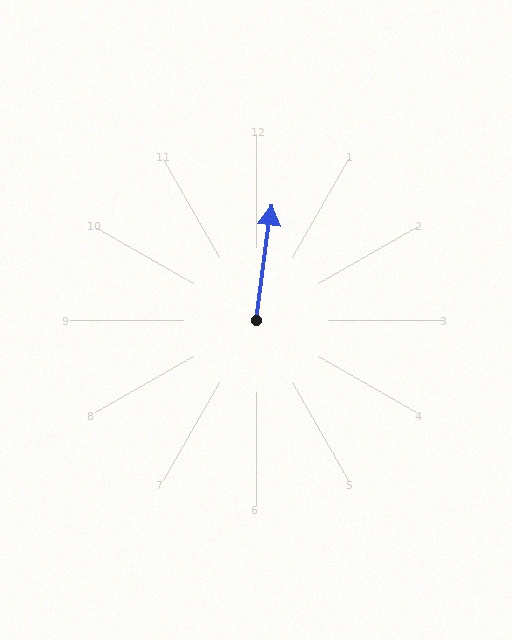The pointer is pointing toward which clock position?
Roughly 12 o'clock.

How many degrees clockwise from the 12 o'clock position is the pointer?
Approximately 8 degrees.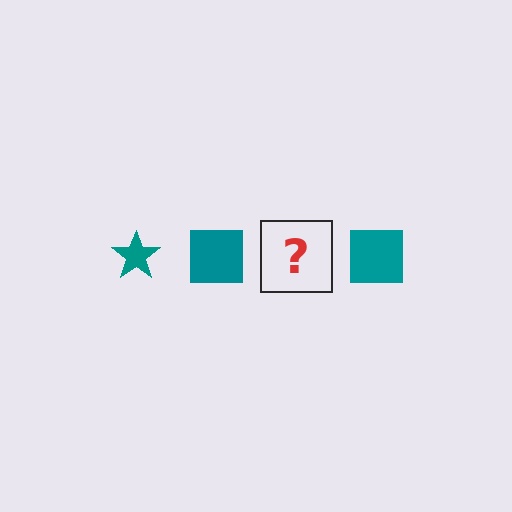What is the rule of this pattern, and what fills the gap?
The rule is that the pattern cycles through star, square shapes in teal. The gap should be filled with a teal star.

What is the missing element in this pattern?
The missing element is a teal star.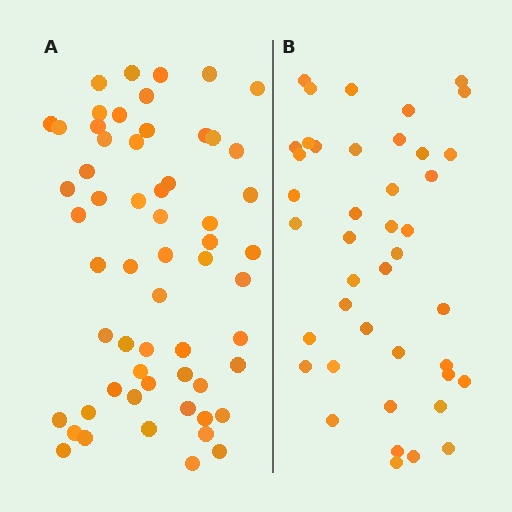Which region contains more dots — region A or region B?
Region A (the left region) has more dots.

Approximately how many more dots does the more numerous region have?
Region A has approximately 15 more dots than region B.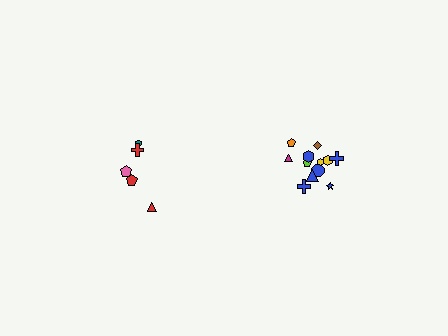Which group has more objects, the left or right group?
The right group.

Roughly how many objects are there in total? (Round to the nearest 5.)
Roughly 15 objects in total.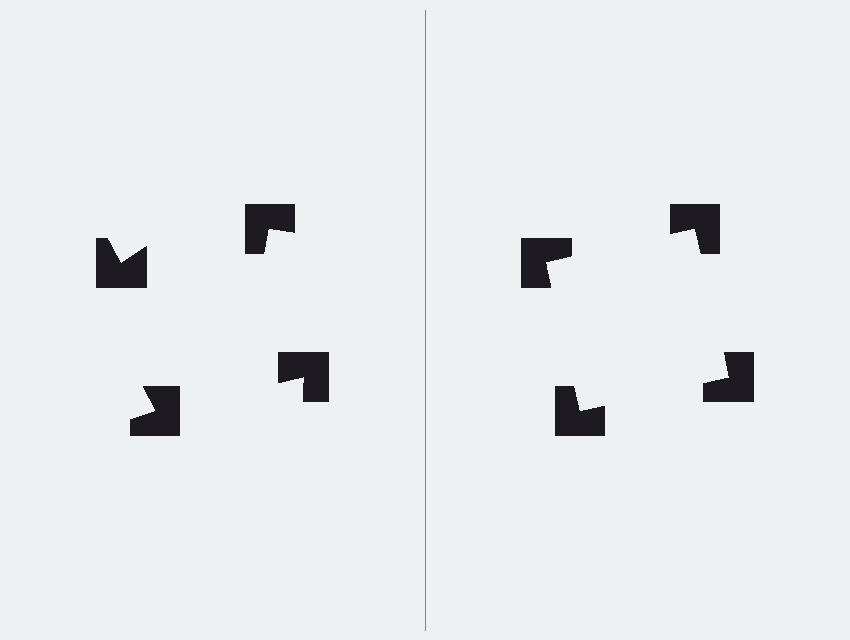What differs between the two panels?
The notched squares are positioned identically on both sides; only the wedge orientations differ. On the right they align to a square; on the left they are misaligned.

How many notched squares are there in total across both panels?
8 — 4 on each side.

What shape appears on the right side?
An illusory square.